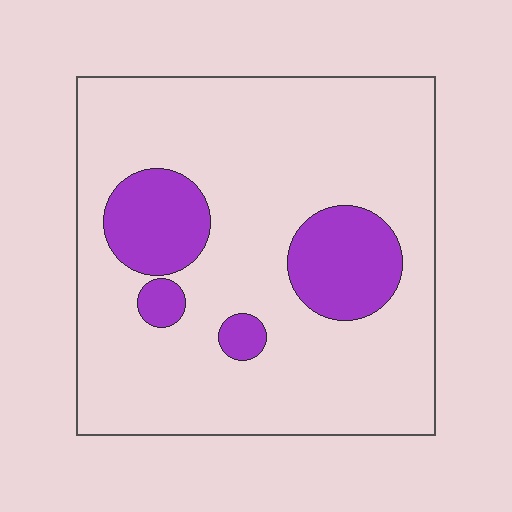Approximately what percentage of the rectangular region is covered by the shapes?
Approximately 20%.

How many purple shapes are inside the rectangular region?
4.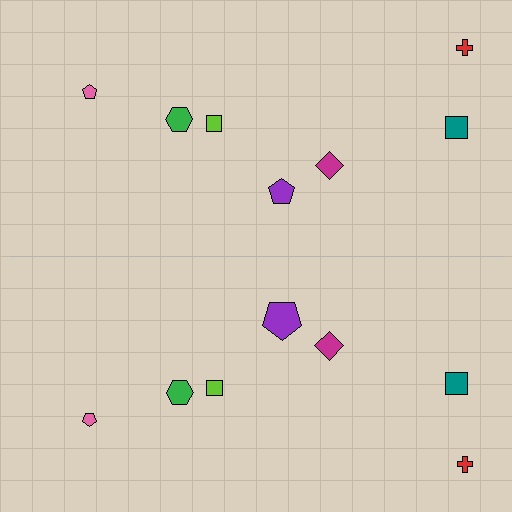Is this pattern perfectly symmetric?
No, the pattern is not perfectly symmetric. The purple pentagon on the bottom side has a different size than its mirror counterpart.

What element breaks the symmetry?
The purple pentagon on the bottom side has a different size than its mirror counterpart.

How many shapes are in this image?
There are 14 shapes in this image.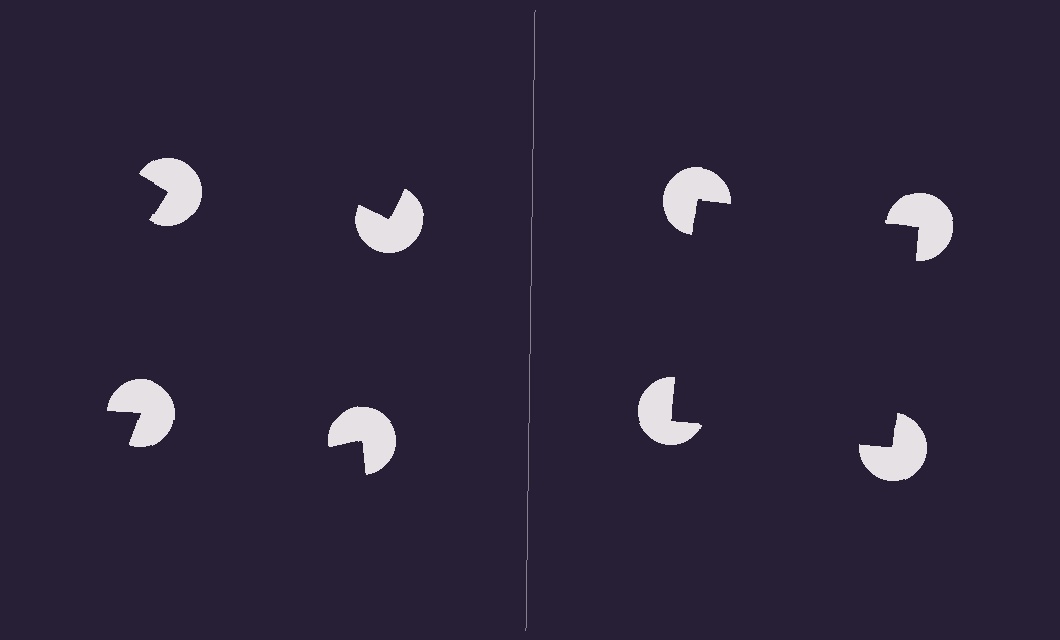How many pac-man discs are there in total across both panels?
8 — 4 on each side.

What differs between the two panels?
The pac-man discs are positioned identically on both sides; only the wedge orientations differ. On the right they align to a square; on the left they are misaligned.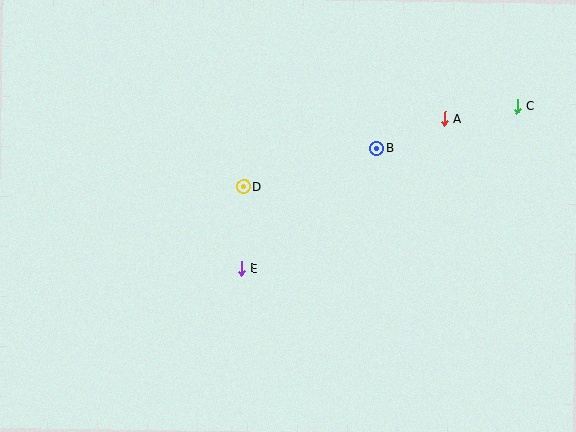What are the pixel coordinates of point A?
Point A is at (445, 119).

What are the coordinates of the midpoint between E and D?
The midpoint between E and D is at (243, 227).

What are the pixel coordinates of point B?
Point B is at (377, 148).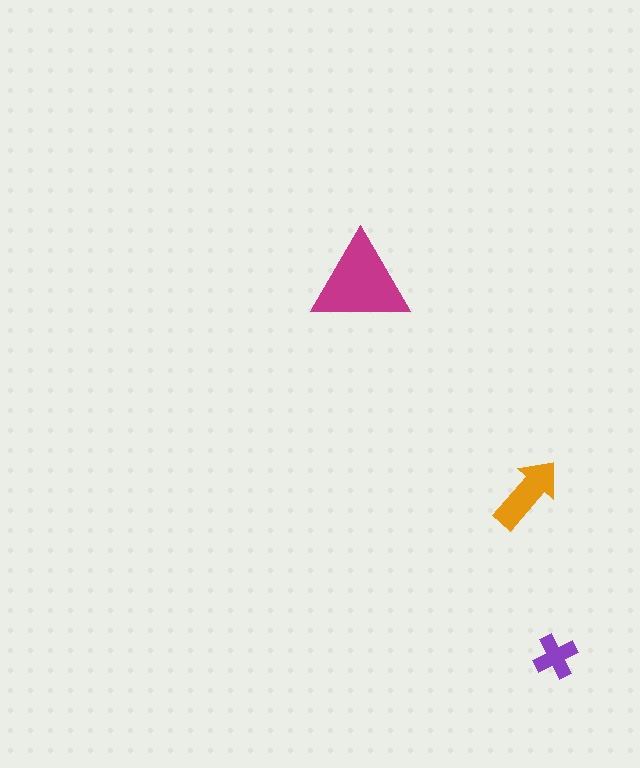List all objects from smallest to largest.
The purple cross, the orange arrow, the magenta triangle.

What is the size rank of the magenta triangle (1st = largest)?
1st.